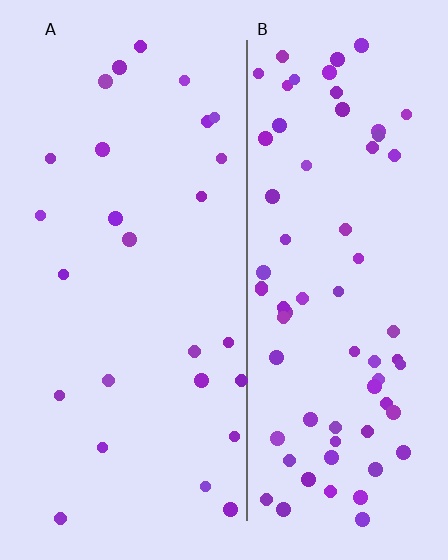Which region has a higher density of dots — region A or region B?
B (the right).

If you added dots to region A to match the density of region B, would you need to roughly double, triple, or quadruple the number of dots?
Approximately triple.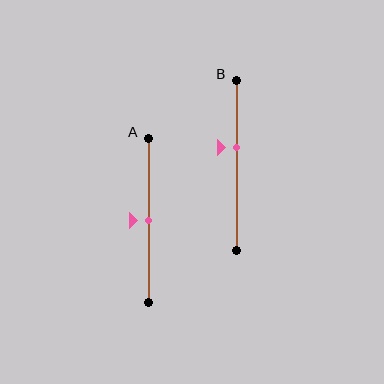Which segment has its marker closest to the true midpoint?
Segment A has its marker closest to the true midpoint.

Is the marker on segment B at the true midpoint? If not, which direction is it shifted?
No, the marker on segment B is shifted upward by about 11% of the segment length.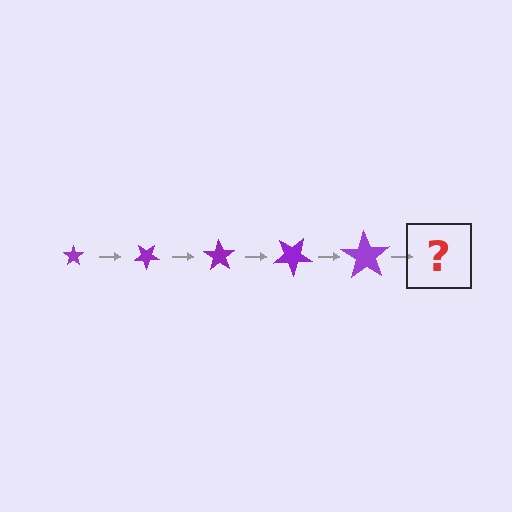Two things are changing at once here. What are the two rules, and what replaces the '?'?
The two rules are that the star grows larger each step and it rotates 35 degrees each step. The '?' should be a star, larger than the previous one and rotated 175 degrees from the start.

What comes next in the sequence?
The next element should be a star, larger than the previous one and rotated 175 degrees from the start.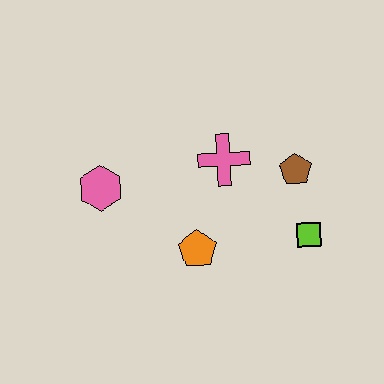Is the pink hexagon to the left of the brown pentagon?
Yes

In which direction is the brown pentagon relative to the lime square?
The brown pentagon is above the lime square.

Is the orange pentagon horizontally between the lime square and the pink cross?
No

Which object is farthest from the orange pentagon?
The brown pentagon is farthest from the orange pentagon.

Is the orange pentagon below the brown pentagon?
Yes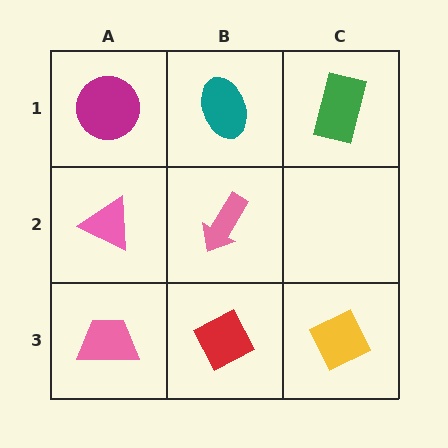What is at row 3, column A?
A pink trapezoid.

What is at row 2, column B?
A pink arrow.